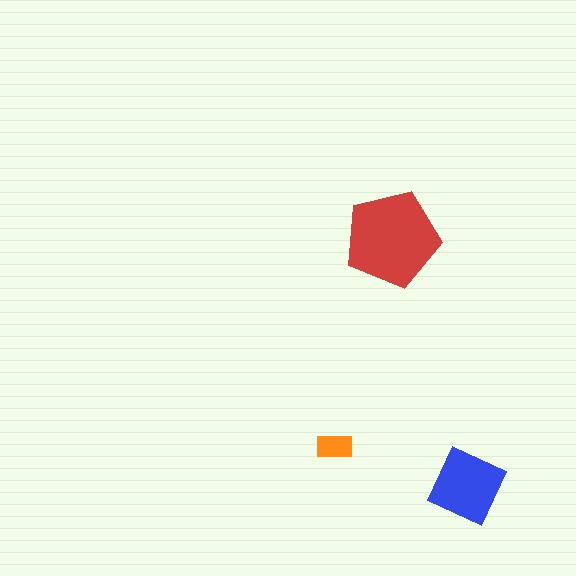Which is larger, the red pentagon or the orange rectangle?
The red pentagon.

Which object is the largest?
The red pentagon.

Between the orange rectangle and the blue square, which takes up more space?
The blue square.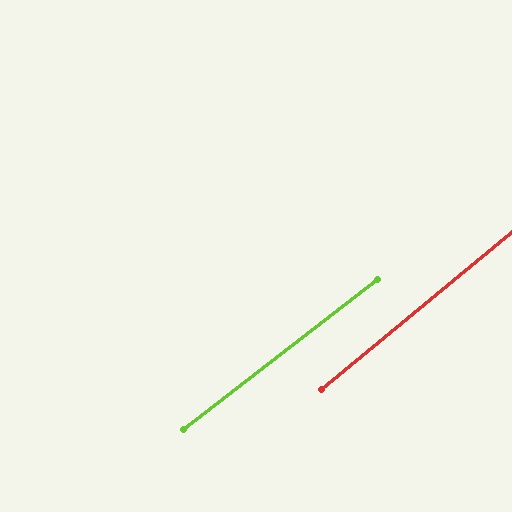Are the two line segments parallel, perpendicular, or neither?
Parallel — their directions differ by only 1.8°.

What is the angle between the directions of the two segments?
Approximately 2 degrees.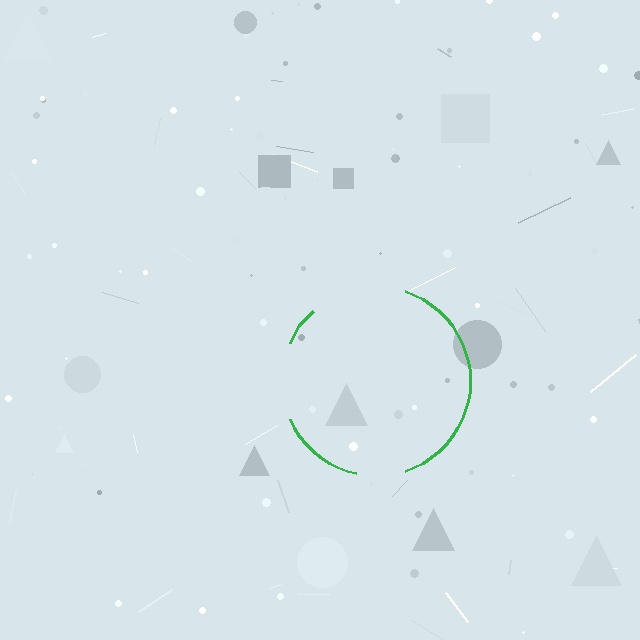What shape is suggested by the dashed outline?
The dashed outline suggests a circle.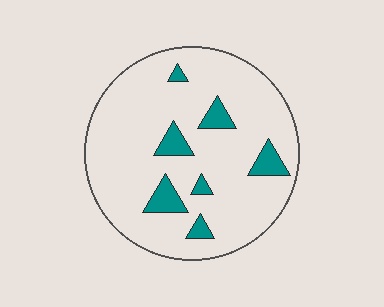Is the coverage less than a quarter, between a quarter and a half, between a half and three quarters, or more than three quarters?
Less than a quarter.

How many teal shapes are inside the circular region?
7.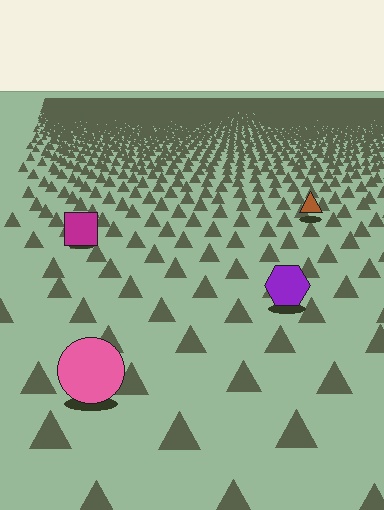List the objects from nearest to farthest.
From nearest to farthest: the pink circle, the purple hexagon, the magenta square, the brown triangle.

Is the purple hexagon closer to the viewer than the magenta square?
Yes. The purple hexagon is closer — you can tell from the texture gradient: the ground texture is coarser near it.